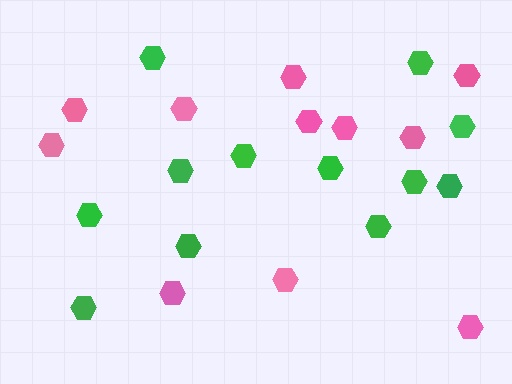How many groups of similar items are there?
There are 2 groups: one group of pink hexagons (11) and one group of green hexagons (12).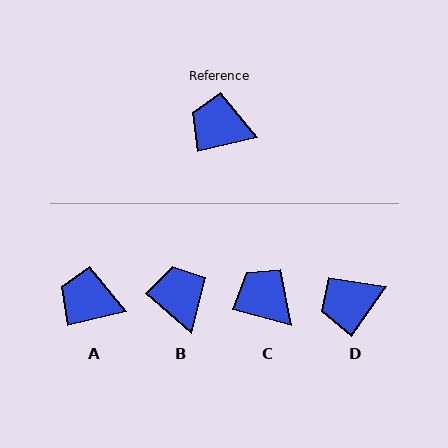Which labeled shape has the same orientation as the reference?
A.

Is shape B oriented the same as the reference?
No, it is off by about 54 degrees.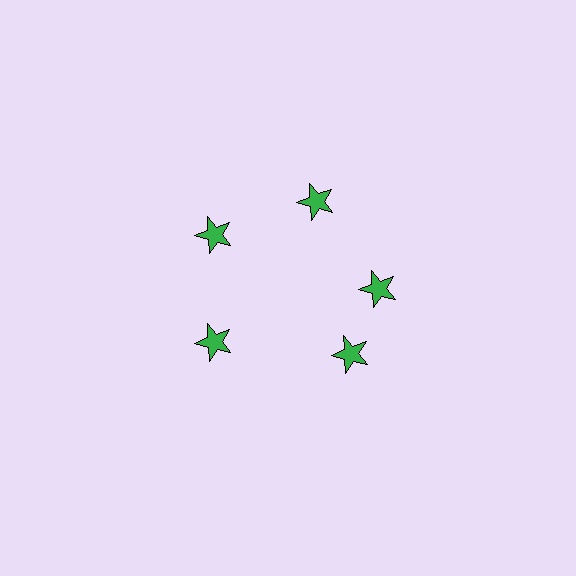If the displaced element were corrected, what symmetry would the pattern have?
It would have 5-fold rotational symmetry — the pattern would map onto itself every 72 degrees.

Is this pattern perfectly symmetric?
No. The 5 green stars are arranged in a ring, but one element near the 5 o'clock position is rotated out of alignment along the ring, breaking the 5-fold rotational symmetry.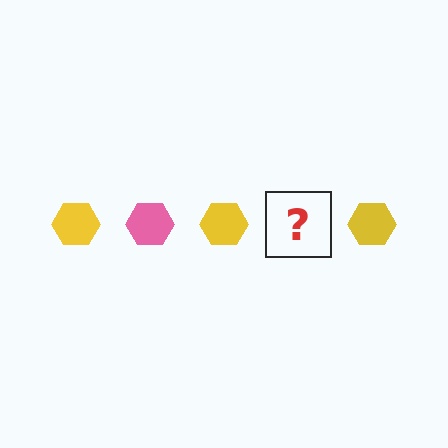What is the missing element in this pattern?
The missing element is a pink hexagon.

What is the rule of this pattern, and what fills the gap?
The rule is that the pattern cycles through yellow, pink hexagons. The gap should be filled with a pink hexagon.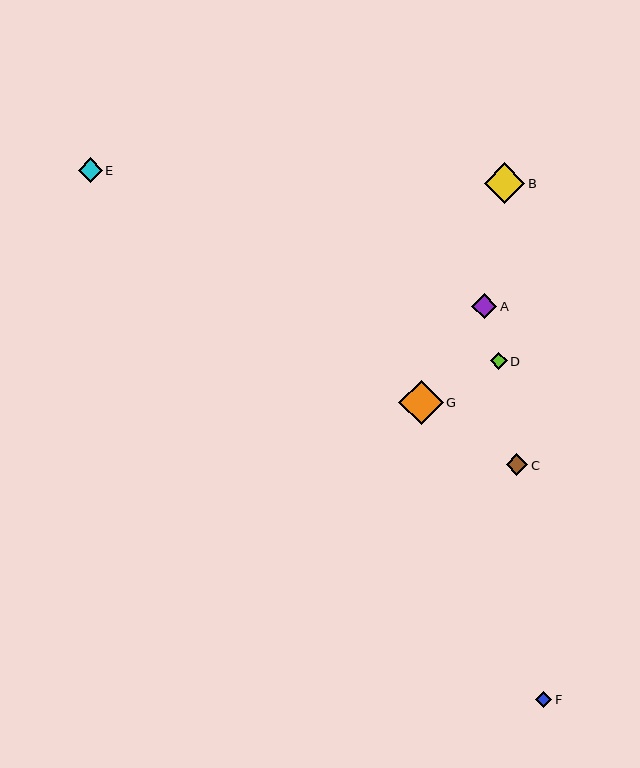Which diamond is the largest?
Diamond G is the largest with a size of approximately 44 pixels.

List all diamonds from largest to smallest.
From largest to smallest: G, B, A, E, C, F, D.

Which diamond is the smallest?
Diamond D is the smallest with a size of approximately 16 pixels.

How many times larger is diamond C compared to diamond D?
Diamond C is approximately 1.3 times the size of diamond D.